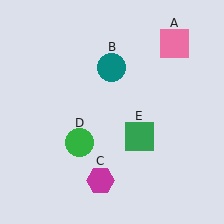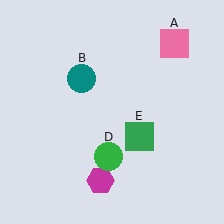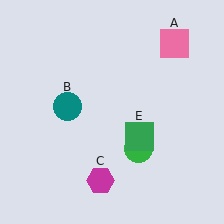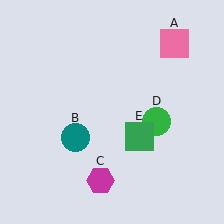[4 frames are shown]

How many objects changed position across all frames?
2 objects changed position: teal circle (object B), green circle (object D).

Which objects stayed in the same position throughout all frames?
Pink square (object A) and magenta hexagon (object C) and green square (object E) remained stationary.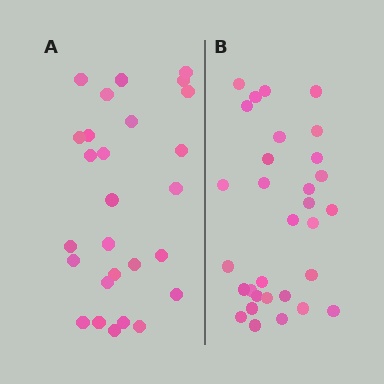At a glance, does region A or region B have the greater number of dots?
Region B (the right region) has more dots.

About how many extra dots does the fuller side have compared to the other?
Region B has about 4 more dots than region A.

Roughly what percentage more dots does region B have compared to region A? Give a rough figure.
About 15% more.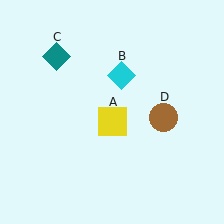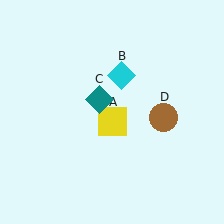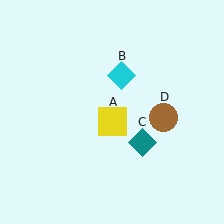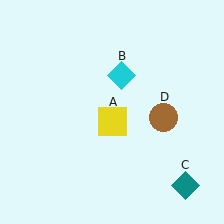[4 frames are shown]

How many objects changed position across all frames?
1 object changed position: teal diamond (object C).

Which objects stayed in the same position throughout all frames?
Yellow square (object A) and cyan diamond (object B) and brown circle (object D) remained stationary.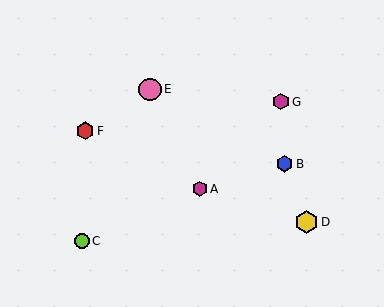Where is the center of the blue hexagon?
The center of the blue hexagon is at (285, 164).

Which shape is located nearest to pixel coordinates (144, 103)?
The pink circle (labeled E) at (150, 89) is nearest to that location.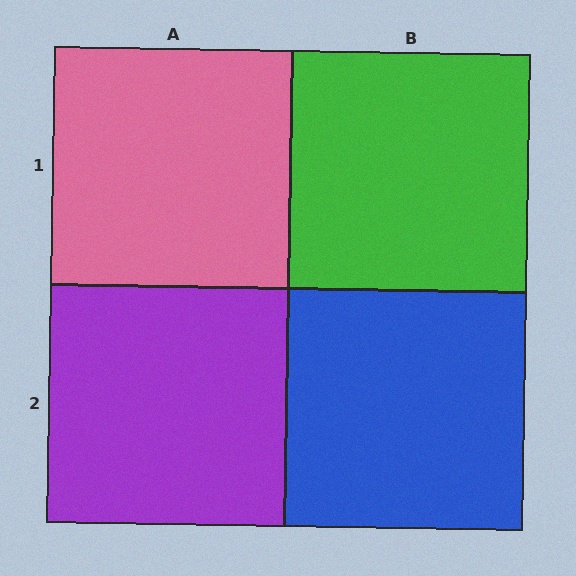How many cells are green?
1 cell is green.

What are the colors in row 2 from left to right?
Purple, blue.